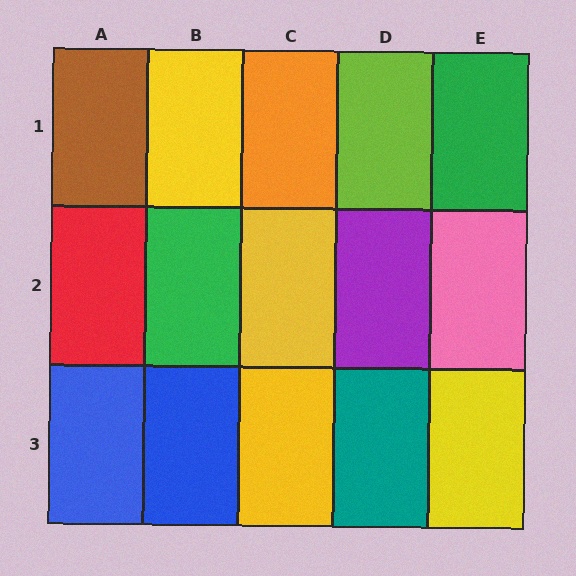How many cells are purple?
1 cell is purple.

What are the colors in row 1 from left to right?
Brown, yellow, orange, lime, green.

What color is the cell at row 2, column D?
Purple.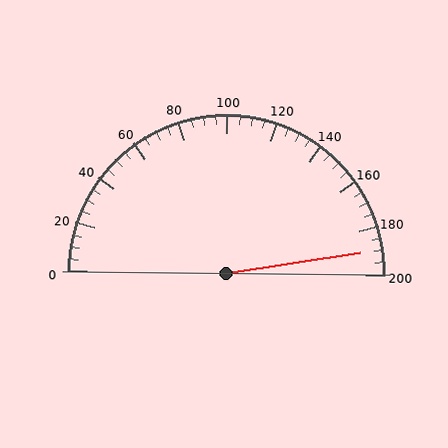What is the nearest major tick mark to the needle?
The nearest major tick mark is 200.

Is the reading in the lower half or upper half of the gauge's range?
The reading is in the upper half of the range (0 to 200).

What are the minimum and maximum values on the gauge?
The gauge ranges from 0 to 200.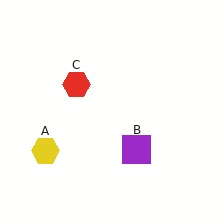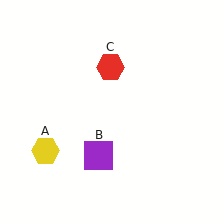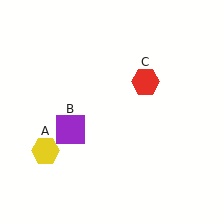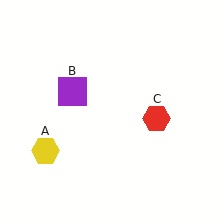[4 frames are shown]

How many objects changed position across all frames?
2 objects changed position: purple square (object B), red hexagon (object C).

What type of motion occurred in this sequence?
The purple square (object B), red hexagon (object C) rotated clockwise around the center of the scene.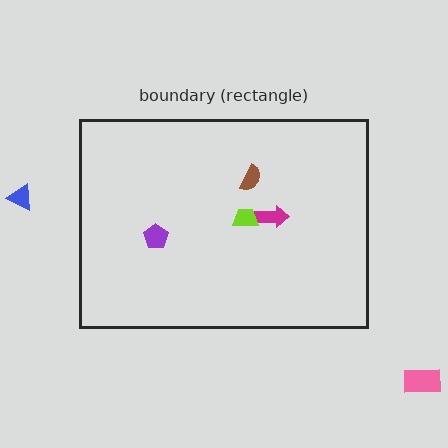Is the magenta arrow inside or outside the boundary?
Inside.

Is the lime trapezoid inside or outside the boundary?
Inside.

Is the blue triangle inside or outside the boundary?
Outside.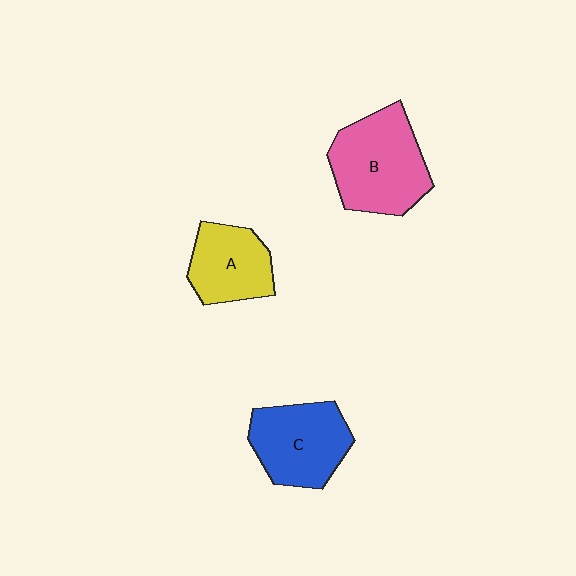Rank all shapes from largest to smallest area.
From largest to smallest: B (pink), C (blue), A (yellow).